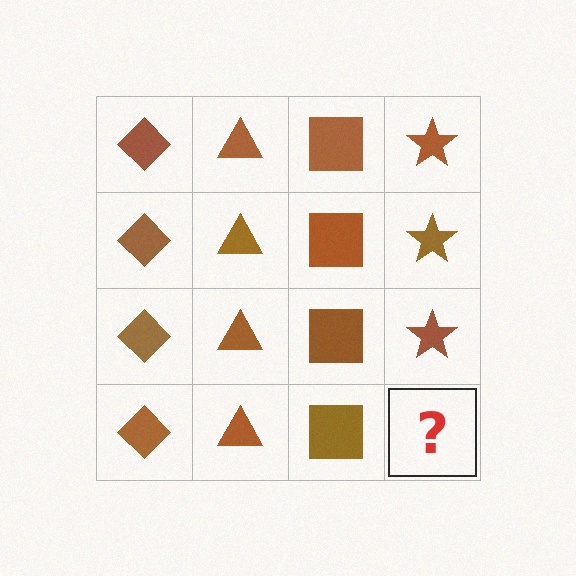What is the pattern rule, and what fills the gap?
The rule is that each column has a consistent shape. The gap should be filled with a brown star.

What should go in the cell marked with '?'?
The missing cell should contain a brown star.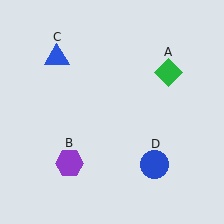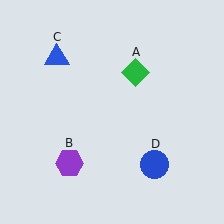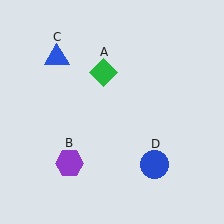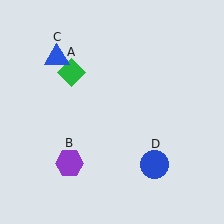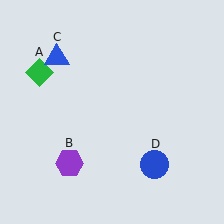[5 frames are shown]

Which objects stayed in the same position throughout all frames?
Purple hexagon (object B) and blue triangle (object C) and blue circle (object D) remained stationary.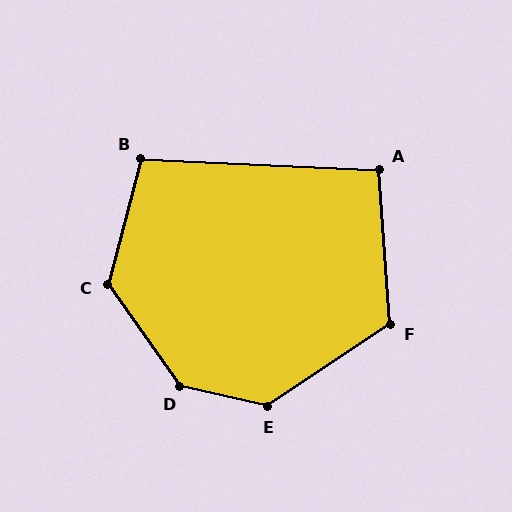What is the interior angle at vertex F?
Approximately 120 degrees (obtuse).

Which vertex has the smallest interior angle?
A, at approximately 97 degrees.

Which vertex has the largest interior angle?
D, at approximately 138 degrees.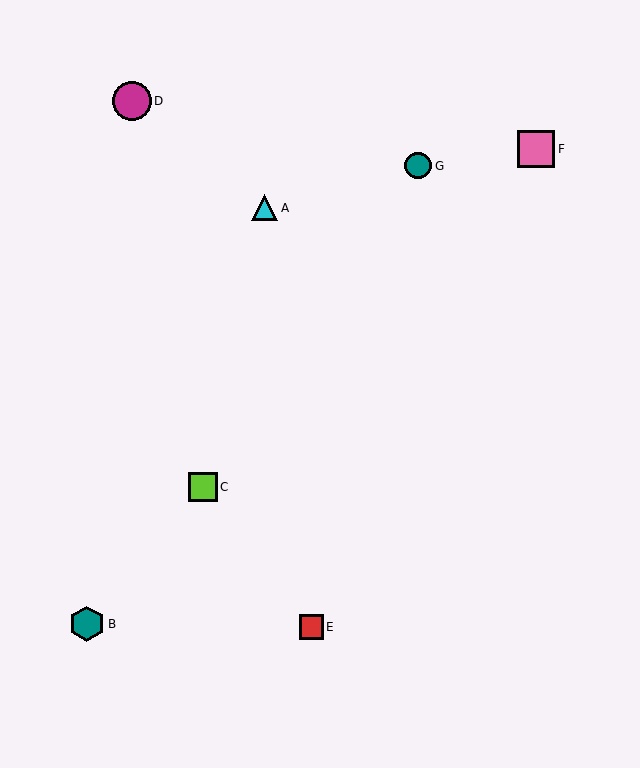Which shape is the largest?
The magenta circle (labeled D) is the largest.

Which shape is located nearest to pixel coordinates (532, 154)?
The pink square (labeled F) at (536, 149) is nearest to that location.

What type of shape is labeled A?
Shape A is a cyan triangle.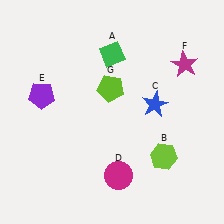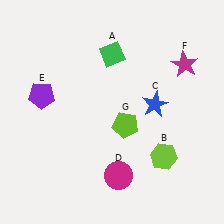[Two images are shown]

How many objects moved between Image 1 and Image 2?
1 object moved between the two images.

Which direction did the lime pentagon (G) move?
The lime pentagon (G) moved down.